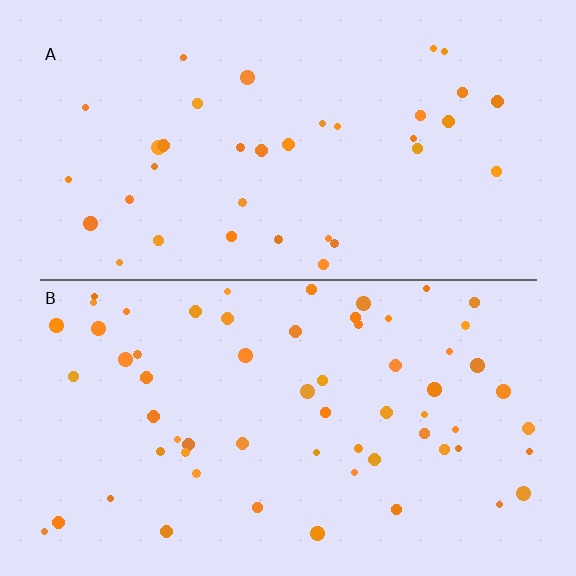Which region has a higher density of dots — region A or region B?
B (the bottom).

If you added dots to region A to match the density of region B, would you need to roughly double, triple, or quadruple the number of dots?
Approximately double.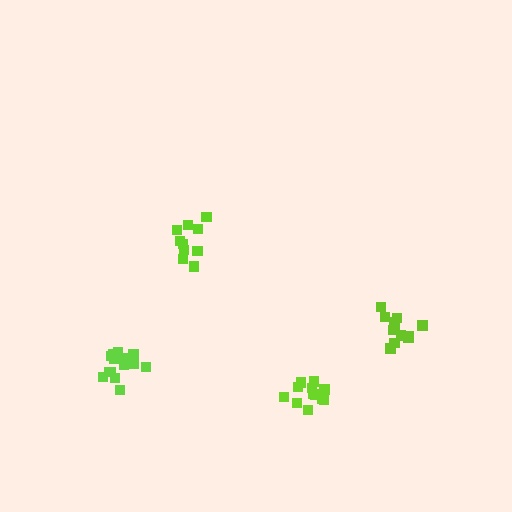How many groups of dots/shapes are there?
There are 4 groups.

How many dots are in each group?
Group 1: 10 dots, Group 2: 14 dots, Group 3: 12 dots, Group 4: 12 dots (48 total).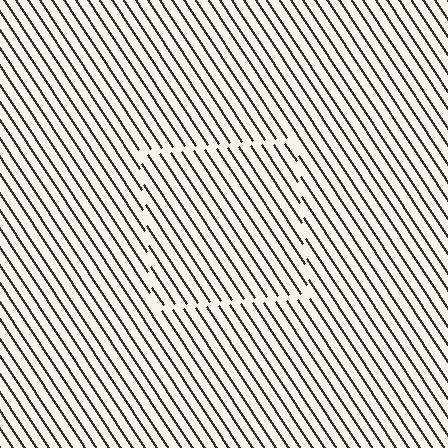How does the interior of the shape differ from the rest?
The interior of the shape contains the same grating, shifted by half a period — the contour is defined by the phase discontinuity where line-ends from the inner and outer gratings abut.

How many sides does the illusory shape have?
4 sides — the line-ends trace a square.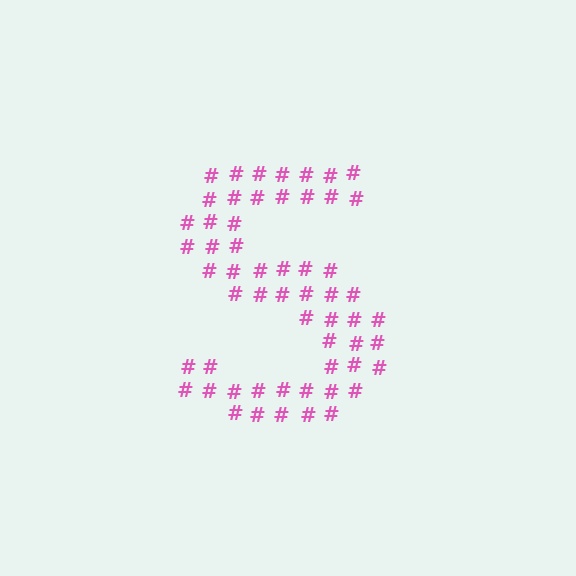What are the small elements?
The small elements are hash symbols.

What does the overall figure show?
The overall figure shows the letter S.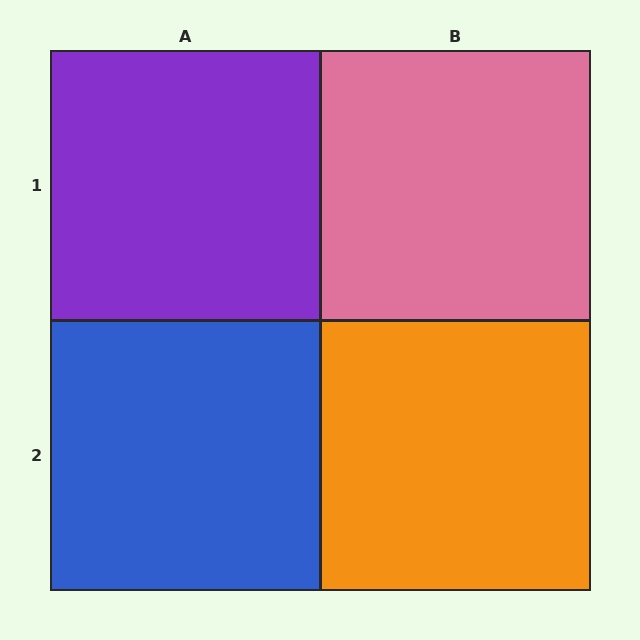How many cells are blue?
1 cell is blue.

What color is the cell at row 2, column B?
Orange.